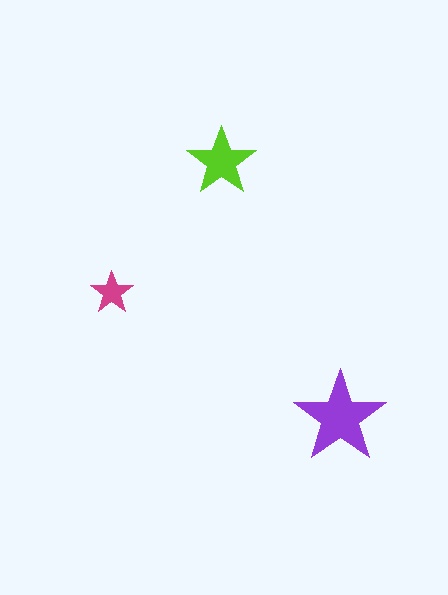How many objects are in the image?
There are 3 objects in the image.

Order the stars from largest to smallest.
the purple one, the lime one, the magenta one.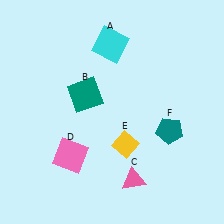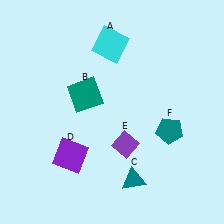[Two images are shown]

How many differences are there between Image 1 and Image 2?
There are 3 differences between the two images.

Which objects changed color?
C changed from pink to teal. D changed from pink to purple. E changed from yellow to purple.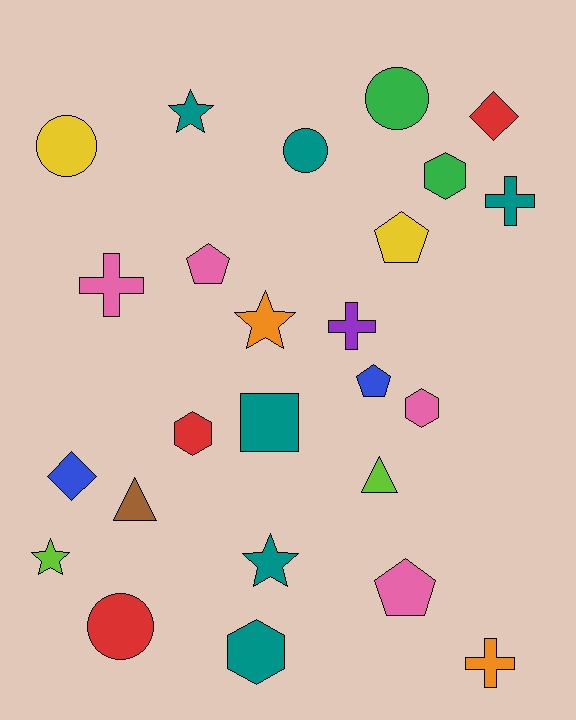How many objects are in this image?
There are 25 objects.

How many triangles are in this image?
There are 2 triangles.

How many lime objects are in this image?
There are 2 lime objects.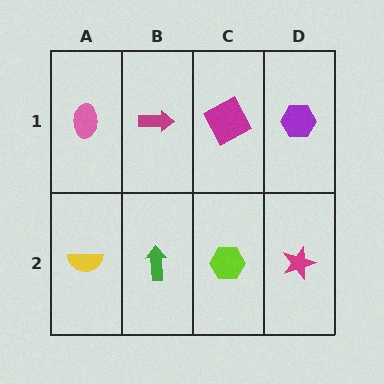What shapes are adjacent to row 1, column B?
A green arrow (row 2, column B), a pink ellipse (row 1, column A), a magenta square (row 1, column C).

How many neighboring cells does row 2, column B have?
3.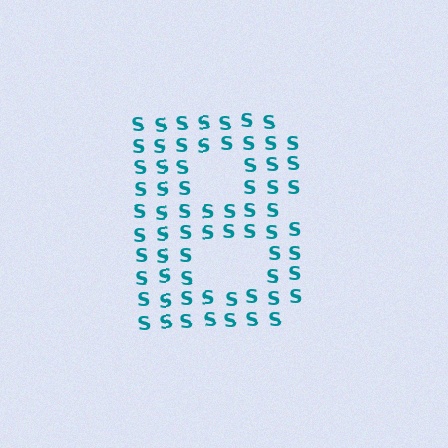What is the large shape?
The large shape is the letter B.